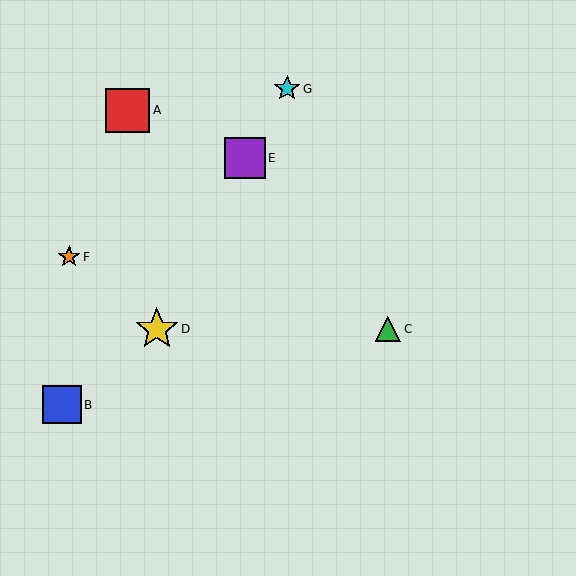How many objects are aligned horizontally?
2 objects (C, D) are aligned horizontally.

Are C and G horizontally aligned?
No, C is at y≈329 and G is at y≈89.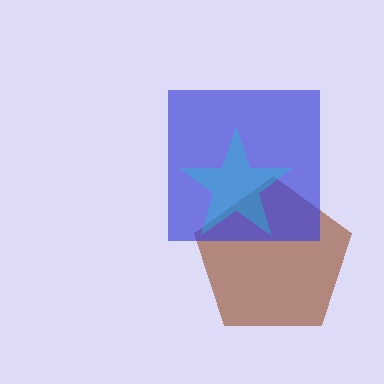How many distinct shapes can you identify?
There are 3 distinct shapes: a brown pentagon, a blue square, a cyan star.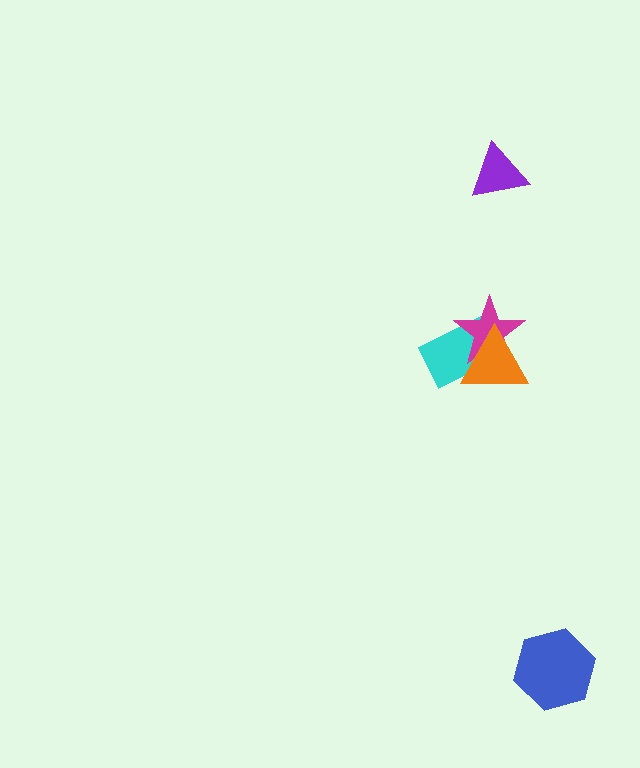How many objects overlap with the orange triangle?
2 objects overlap with the orange triangle.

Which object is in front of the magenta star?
The orange triangle is in front of the magenta star.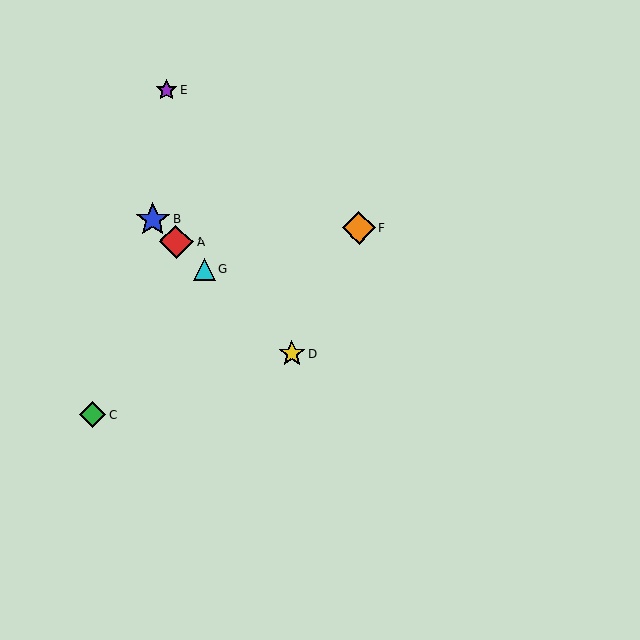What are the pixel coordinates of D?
Object D is at (292, 354).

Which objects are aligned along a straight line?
Objects A, B, D, G are aligned along a straight line.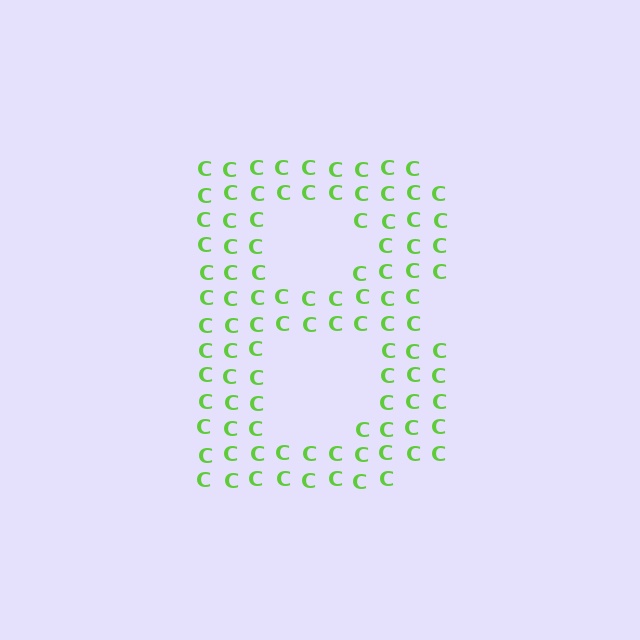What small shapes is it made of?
It is made of small letter C's.